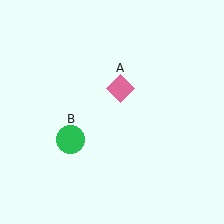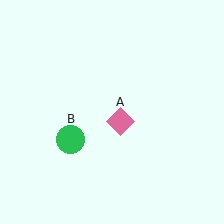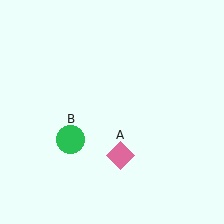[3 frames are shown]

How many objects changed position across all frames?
1 object changed position: pink diamond (object A).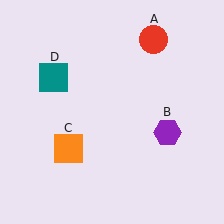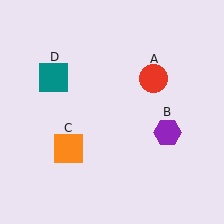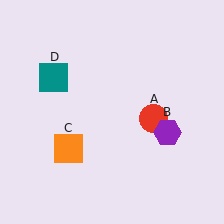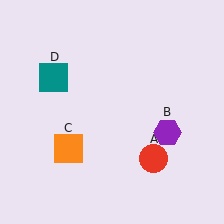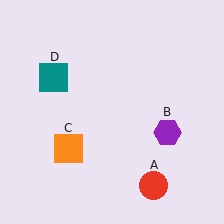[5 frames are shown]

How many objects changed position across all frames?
1 object changed position: red circle (object A).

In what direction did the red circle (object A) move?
The red circle (object A) moved down.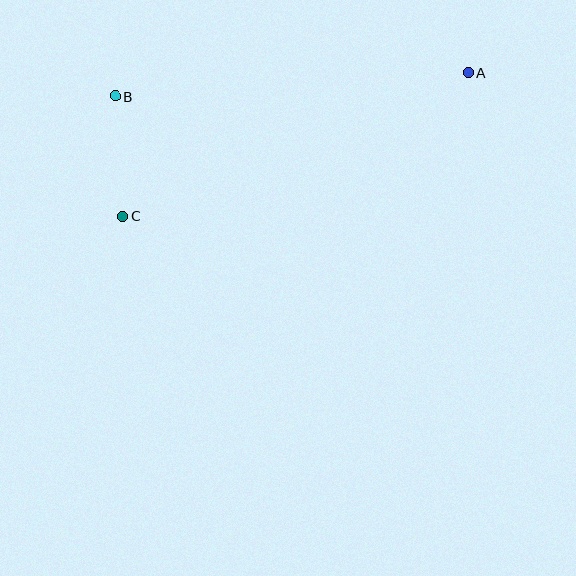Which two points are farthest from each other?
Points A and C are farthest from each other.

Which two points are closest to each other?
Points B and C are closest to each other.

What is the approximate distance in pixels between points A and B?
The distance between A and B is approximately 354 pixels.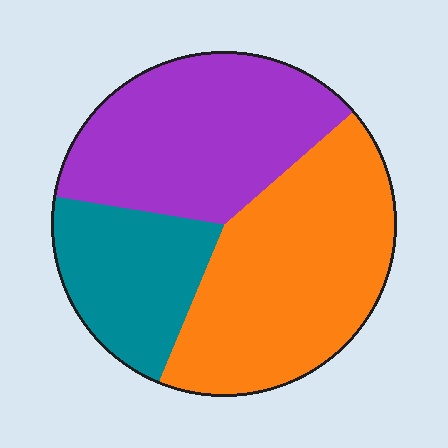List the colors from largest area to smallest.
From largest to smallest: orange, purple, teal.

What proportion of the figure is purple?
Purple covers 36% of the figure.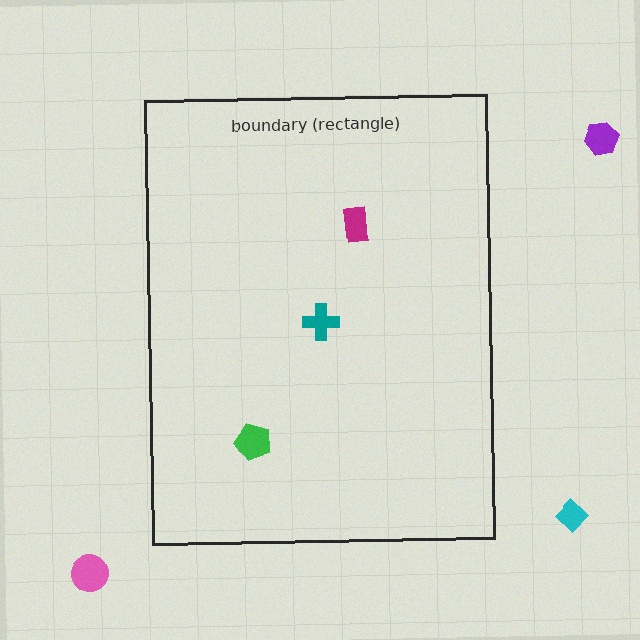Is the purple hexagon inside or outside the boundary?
Outside.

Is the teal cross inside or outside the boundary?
Inside.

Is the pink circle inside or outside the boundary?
Outside.